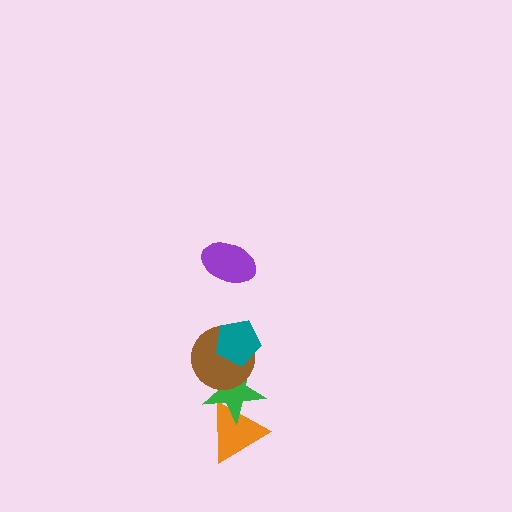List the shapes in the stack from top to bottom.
From top to bottom: the purple ellipse, the teal pentagon, the brown circle, the green star, the orange triangle.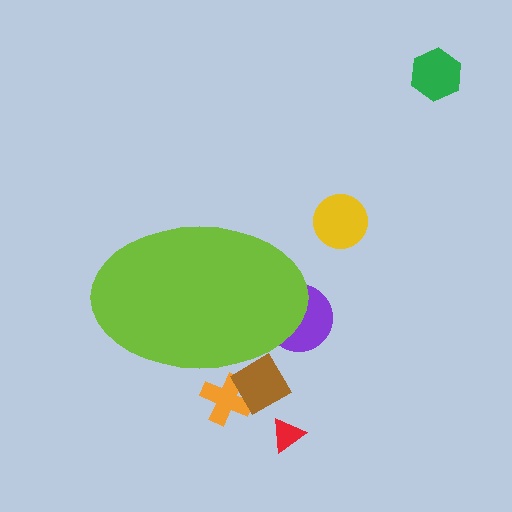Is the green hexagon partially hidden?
No, the green hexagon is fully visible.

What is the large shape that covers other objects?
A lime ellipse.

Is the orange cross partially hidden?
Yes, the orange cross is partially hidden behind the lime ellipse.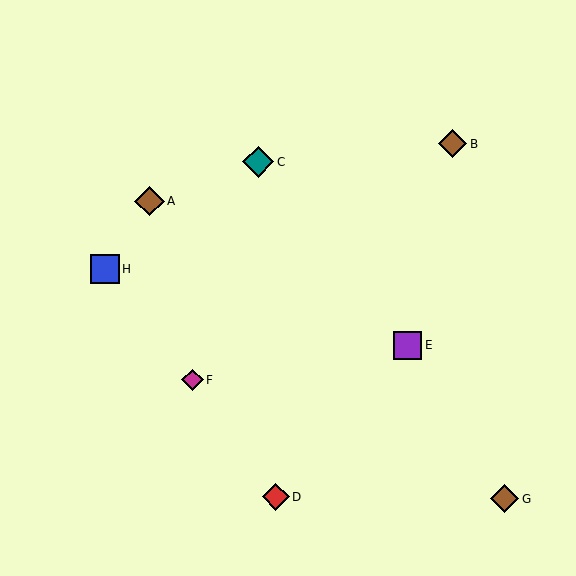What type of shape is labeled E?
Shape E is a purple square.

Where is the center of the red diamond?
The center of the red diamond is at (276, 497).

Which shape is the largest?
The teal diamond (labeled C) is the largest.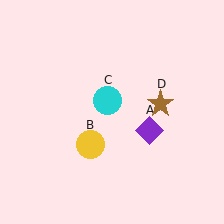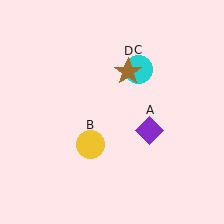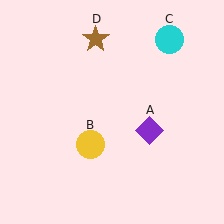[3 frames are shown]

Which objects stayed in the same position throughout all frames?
Purple diamond (object A) and yellow circle (object B) remained stationary.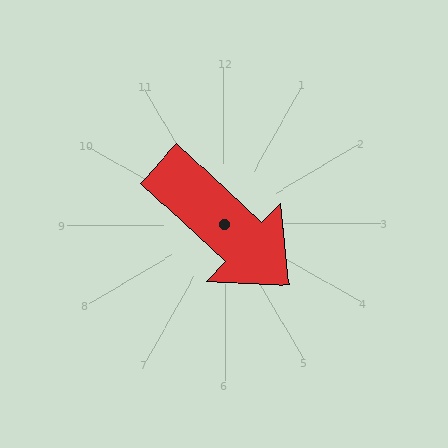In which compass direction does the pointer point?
Southeast.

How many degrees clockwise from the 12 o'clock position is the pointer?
Approximately 133 degrees.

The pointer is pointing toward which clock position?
Roughly 4 o'clock.